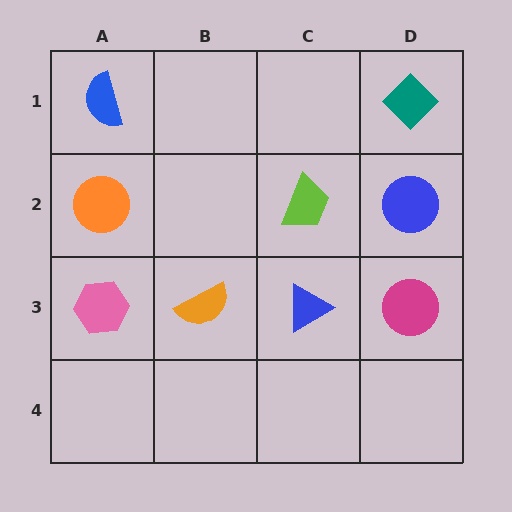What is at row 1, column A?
A blue semicircle.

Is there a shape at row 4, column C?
No, that cell is empty.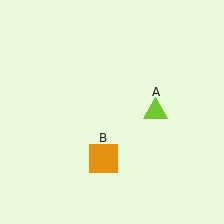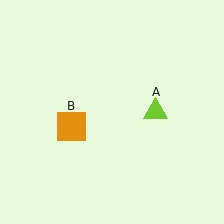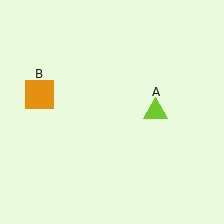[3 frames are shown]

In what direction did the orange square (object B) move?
The orange square (object B) moved up and to the left.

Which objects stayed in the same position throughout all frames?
Lime triangle (object A) remained stationary.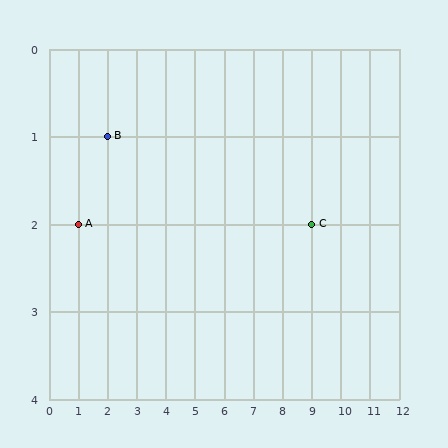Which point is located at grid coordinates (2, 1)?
Point B is at (2, 1).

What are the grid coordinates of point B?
Point B is at grid coordinates (2, 1).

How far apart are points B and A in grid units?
Points B and A are 1 column and 1 row apart (about 1.4 grid units diagonally).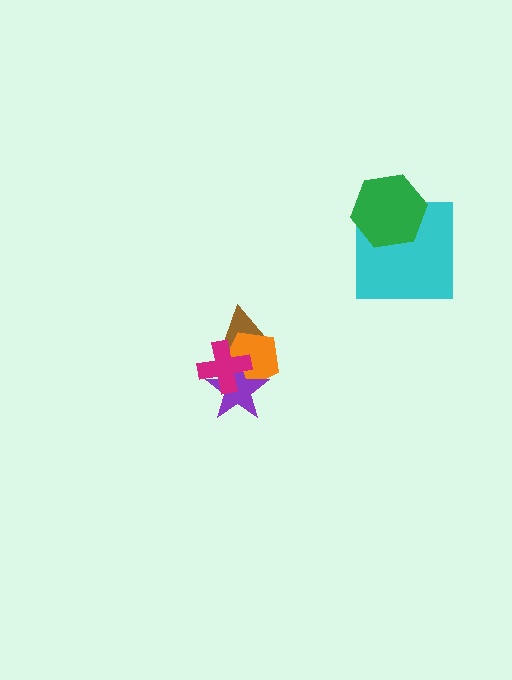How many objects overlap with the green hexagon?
1 object overlaps with the green hexagon.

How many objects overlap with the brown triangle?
2 objects overlap with the brown triangle.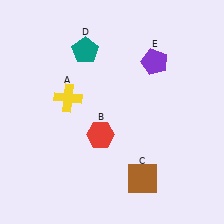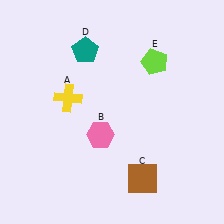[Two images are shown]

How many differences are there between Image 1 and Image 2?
There are 2 differences between the two images.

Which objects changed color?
B changed from red to pink. E changed from purple to lime.